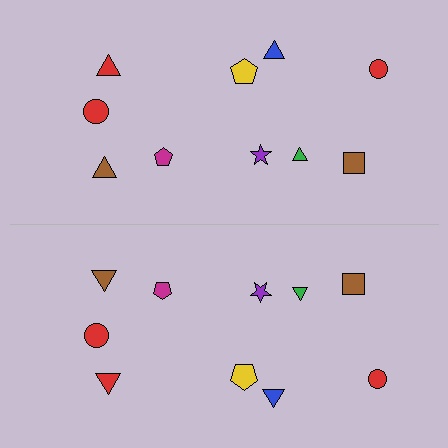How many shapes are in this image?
There are 20 shapes in this image.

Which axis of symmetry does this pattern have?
The pattern has a horizontal axis of symmetry running through the center of the image.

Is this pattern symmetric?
Yes, this pattern has bilateral (reflection) symmetry.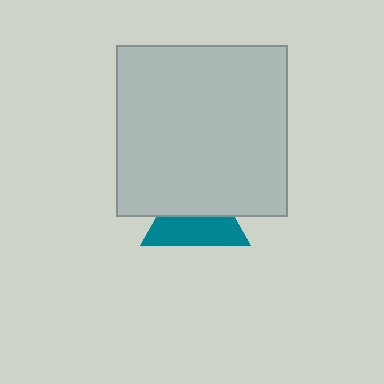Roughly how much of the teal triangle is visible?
About half of it is visible (roughly 49%).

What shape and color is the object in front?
The object in front is a light gray square.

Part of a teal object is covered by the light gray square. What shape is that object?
It is a triangle.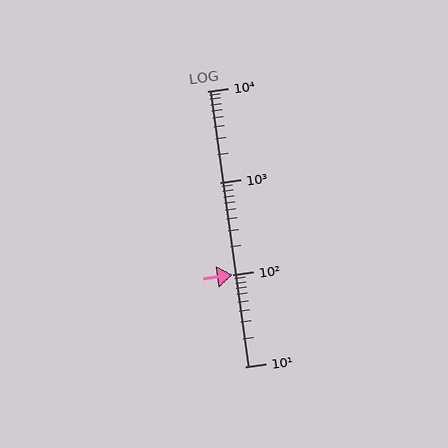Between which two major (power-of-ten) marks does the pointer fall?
The pointer is between 100 and 1000.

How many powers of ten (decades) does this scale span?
The scale spans 3 decades, from 10 to 10000.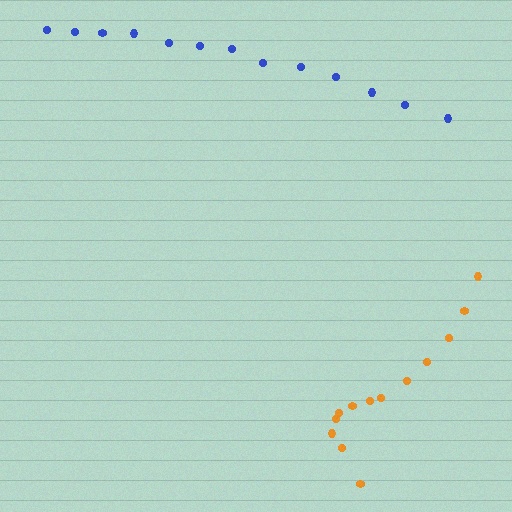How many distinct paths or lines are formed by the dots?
There are 2 distinct paths.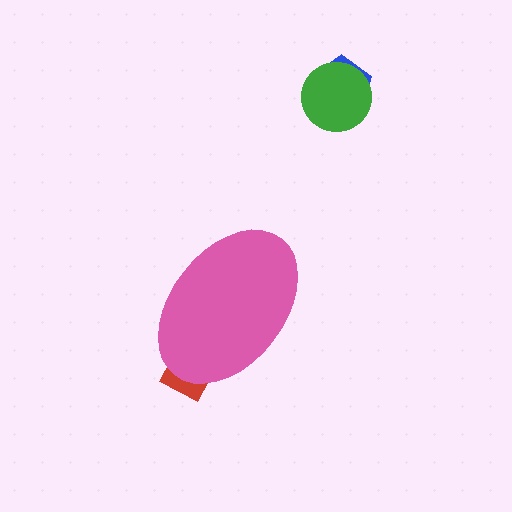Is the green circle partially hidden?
No, the green circle is fully visible.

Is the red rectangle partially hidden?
Yes, the red rectangle is partially hidden behind the pink ellipse.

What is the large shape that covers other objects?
A pink ellipse.